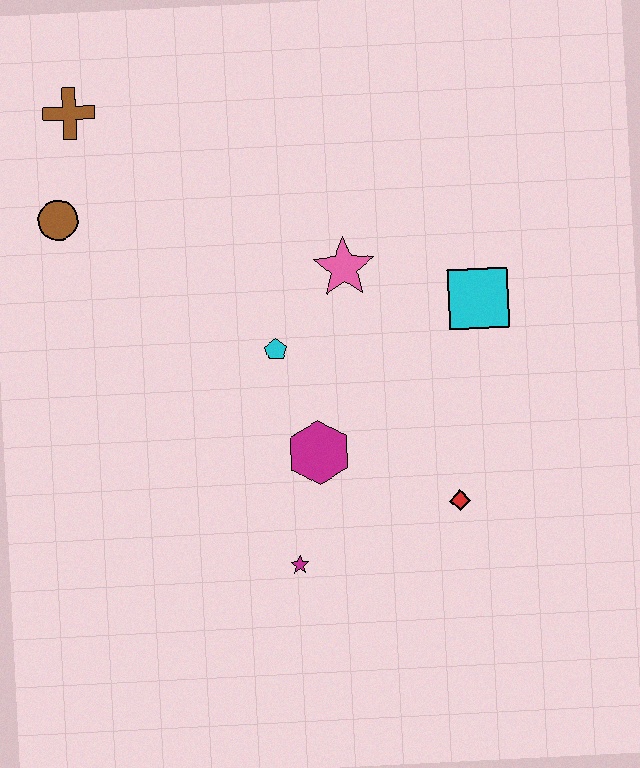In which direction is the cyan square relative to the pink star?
The cyan square is to the right of the pink star.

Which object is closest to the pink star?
The cyan pentagon is closest to the pink star.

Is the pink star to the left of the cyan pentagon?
No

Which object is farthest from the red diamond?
The brown cross is farthest from the red diamond.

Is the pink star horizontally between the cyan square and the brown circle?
Yes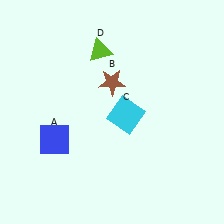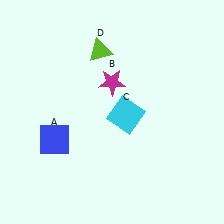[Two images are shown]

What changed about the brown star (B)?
In Image 1, B is brown. In Image 2, it changed to magenta.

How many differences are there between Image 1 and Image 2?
There is 1 difference between the two images.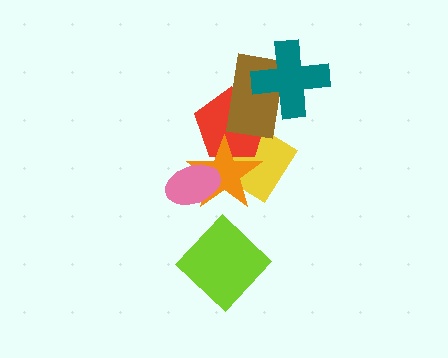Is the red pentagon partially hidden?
Yes, it is partially covered by another shape.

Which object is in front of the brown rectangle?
The teal cross is in front of the brown rectangle.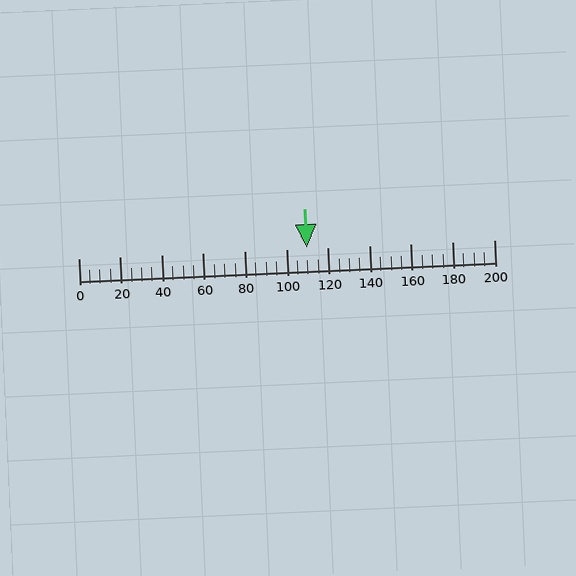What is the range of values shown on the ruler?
The ruler shows values from 0 to 200.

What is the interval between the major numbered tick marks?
The major tick marks are spaced 20 units apart.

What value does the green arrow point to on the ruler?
The green arrow points to approximately 110.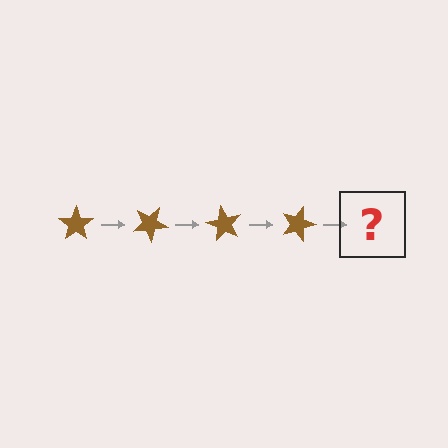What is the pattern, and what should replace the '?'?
The pattern is that the star rotates 30 degrees each step. The '?' should be a brown star rotated 120 degrees.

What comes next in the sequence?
The next element should be a brown star rotated 120 degrees.